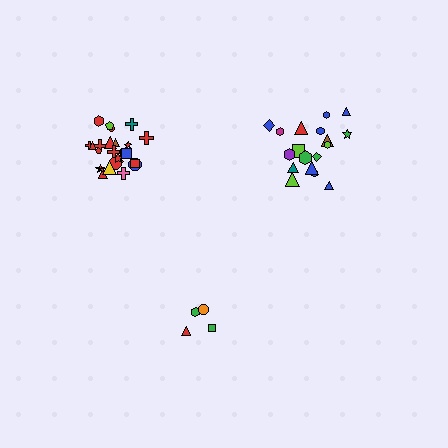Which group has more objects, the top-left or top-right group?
The top-left group.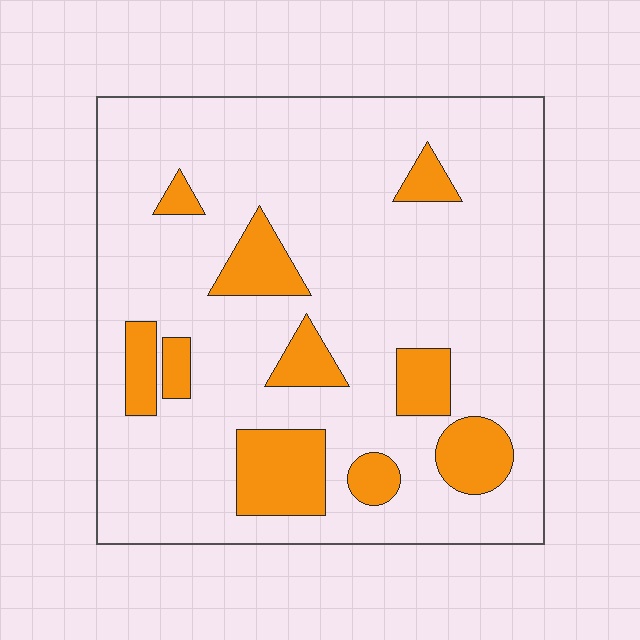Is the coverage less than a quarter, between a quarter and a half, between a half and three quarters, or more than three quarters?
Less than a quarter.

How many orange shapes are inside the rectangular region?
10.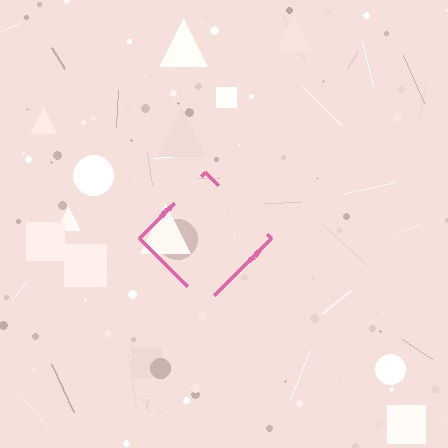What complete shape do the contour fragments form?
The contour fragments form a diamond.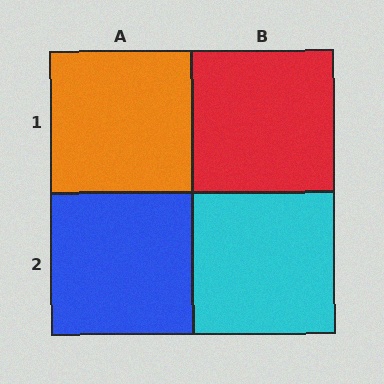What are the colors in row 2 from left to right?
Blue, cyan.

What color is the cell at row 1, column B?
Red.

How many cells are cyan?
1 cell is cyan.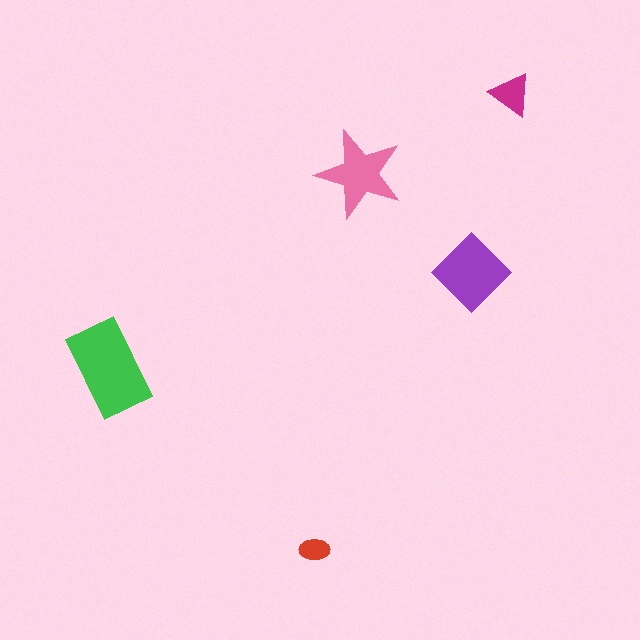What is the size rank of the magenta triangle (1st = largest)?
4th.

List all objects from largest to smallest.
The green rectangle, the purple diamond, the pink star, the magenta triangle, the red ellipse.